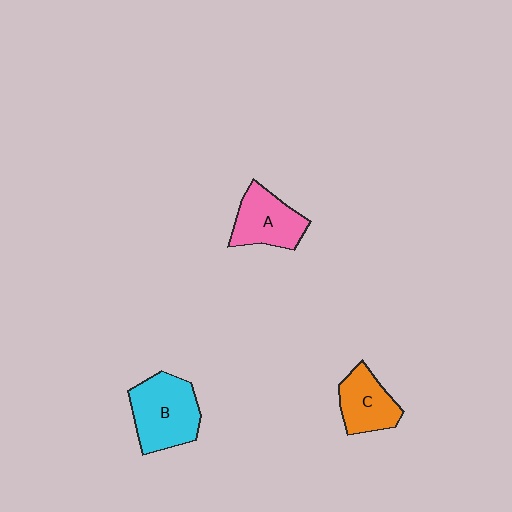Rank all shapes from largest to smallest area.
From largest to smallest: B (cyan), A (pink), C (orange).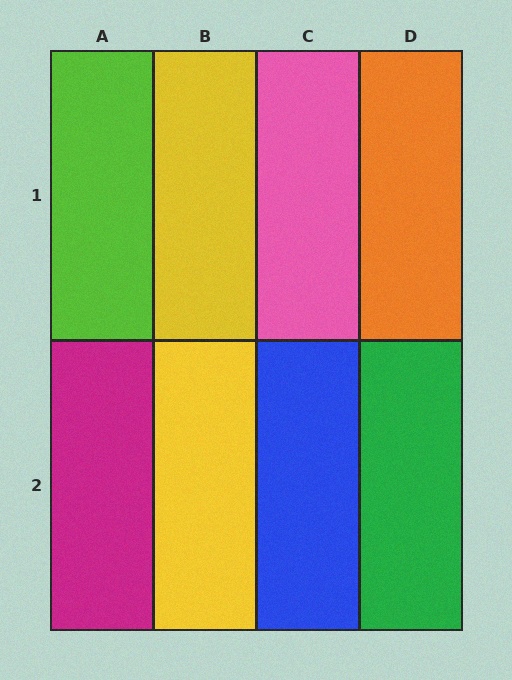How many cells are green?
1 cell is green.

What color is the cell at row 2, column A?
Magenta.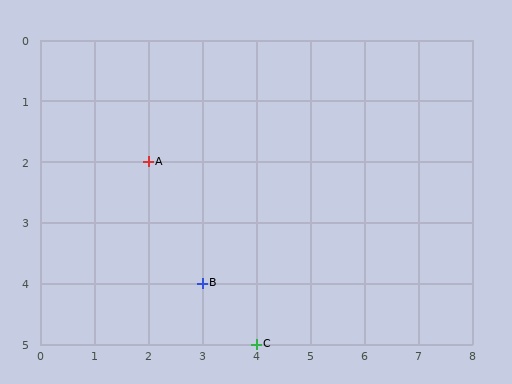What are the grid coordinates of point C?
Point C is at grid coordinates (4, 5).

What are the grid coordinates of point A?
Point A is at grid coordinates (2, 2).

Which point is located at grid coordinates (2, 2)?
Point A is at (2, 2).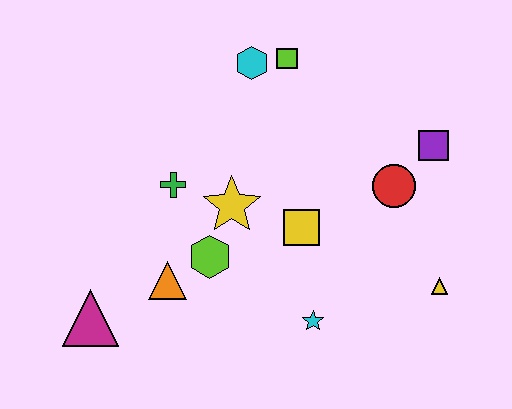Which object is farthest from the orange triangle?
The purple square is farthest from the orange triangle.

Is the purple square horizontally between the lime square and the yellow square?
No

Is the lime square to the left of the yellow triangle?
Yes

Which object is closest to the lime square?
The cyan hexagon is closest to the lime square.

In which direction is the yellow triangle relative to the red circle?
The yellow triangle is below the red circle.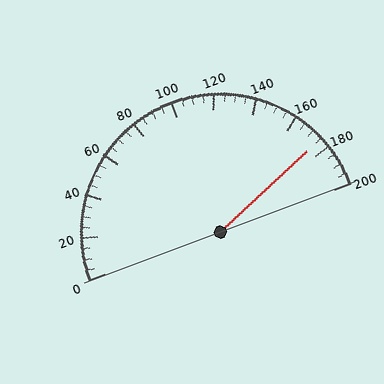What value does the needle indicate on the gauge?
The needle indicates approximately 175.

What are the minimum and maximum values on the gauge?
The gauge ranges from 0 to 200.